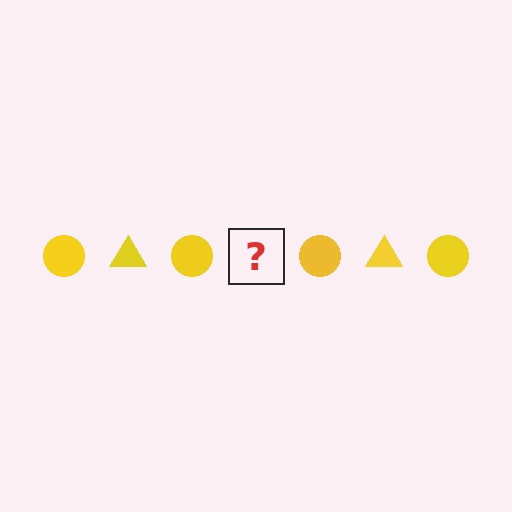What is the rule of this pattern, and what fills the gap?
The rule is that the pattern cycles through circle, triangle shapes in yellow. The gap should be filled with a yellow triangle.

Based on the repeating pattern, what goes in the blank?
The blank should be a yellow triangle.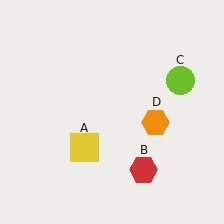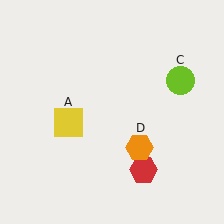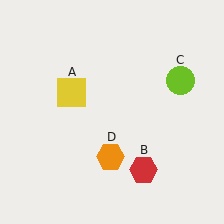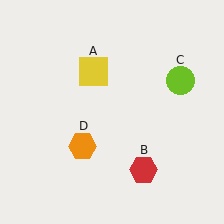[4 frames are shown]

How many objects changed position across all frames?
2 objects changed position: yellow square (object A), orange hexagon (object D).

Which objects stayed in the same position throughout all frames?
Red hexagon (object B) and lime circle (object C) remained stationary.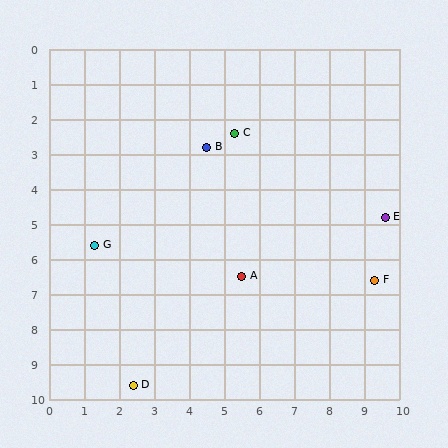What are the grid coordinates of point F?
Point F is at approximately (9.3, 6.6).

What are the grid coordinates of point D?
Point D is at approximately (2.4, 9.6).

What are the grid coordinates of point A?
Point A is at approximately (5.5, 6.5).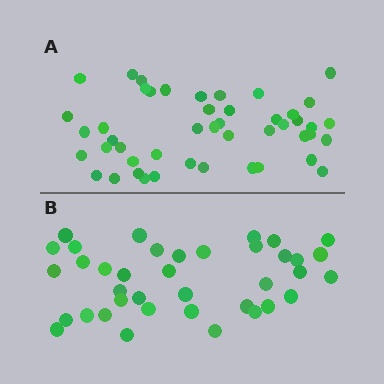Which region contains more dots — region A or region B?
Region A (the top region) has more dots.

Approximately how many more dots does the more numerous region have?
Region A has roughly 8 or so more dots than region B.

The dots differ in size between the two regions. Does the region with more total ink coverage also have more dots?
No. Region B has more total ink coverage because its dots are larger, but region A actually contains more individual dots. Total area can be misleading — the number of items is what matters here.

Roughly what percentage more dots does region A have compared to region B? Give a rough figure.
About 25% more.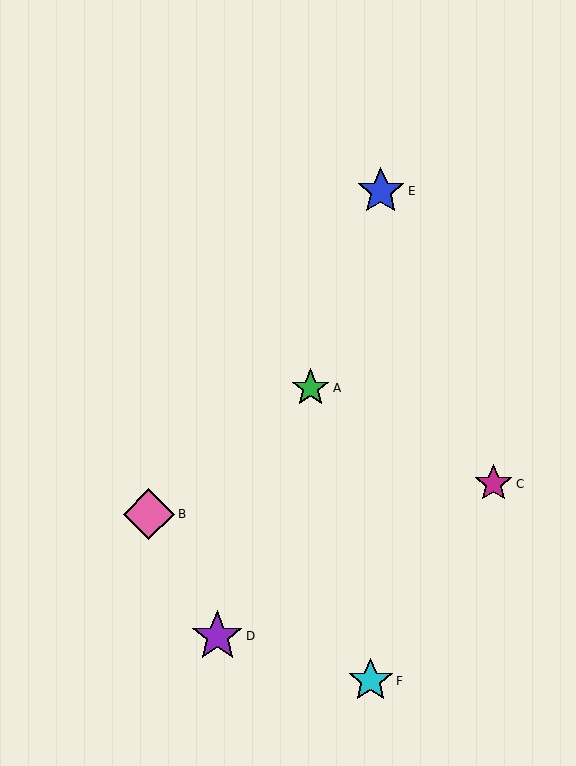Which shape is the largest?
The pink diamond (labeled B) is the largest.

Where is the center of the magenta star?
The center of the magenta star is at (494, 484).